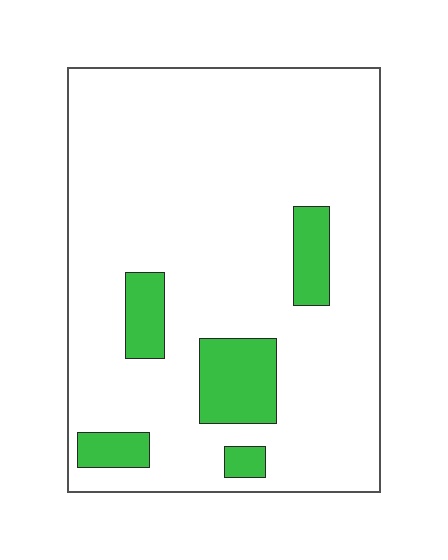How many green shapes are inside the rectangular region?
5.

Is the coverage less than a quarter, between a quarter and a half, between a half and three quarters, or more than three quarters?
Less than a quarter.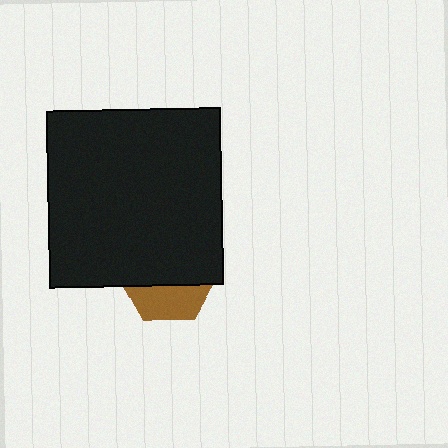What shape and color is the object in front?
The object in front is a black rectangle.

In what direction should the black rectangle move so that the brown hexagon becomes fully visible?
The black rectangle should move up. That is the shortest direction to clear the overlap and leave the brown hexagon fully visible.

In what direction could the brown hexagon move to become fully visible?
The brown hexagon could move down. That would shift it out from behind the black rectangle entirely.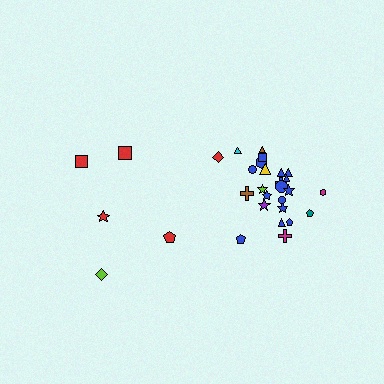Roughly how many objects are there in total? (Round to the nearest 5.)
Roughly 30 objects in total.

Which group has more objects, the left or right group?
The right group.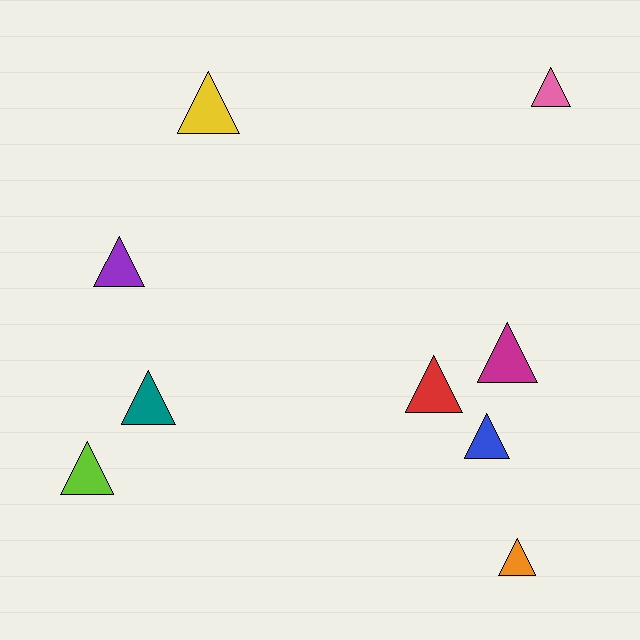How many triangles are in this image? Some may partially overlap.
There are 9 triangles.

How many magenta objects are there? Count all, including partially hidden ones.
There is 1 magenta object.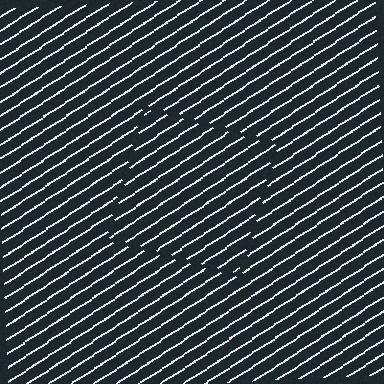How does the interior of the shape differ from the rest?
The interior of the shape contains the same grating, shifted by half a period — the contour is defined by the phase discontinuity where line-ends from the inner and outer gratings abut.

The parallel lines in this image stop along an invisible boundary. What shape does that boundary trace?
An illusory square. The interior of the shape contains the same grating, shifted by half a period — the contour is defined by the phase discontinuity where line-ends from the inner and outer gratings abut.